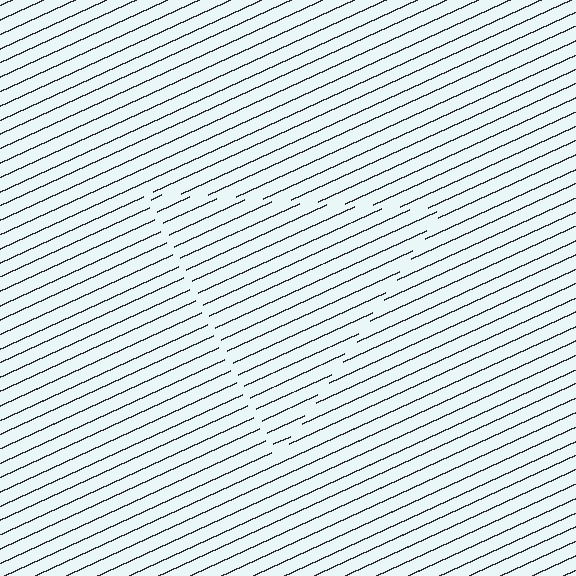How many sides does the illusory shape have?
3 sides — the line-ends trace a triangle.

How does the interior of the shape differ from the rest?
The interior of the shape contains the same grating, shifted by half a period — the contour is defined by the phase discontinuity where line-ends from the inner and outer gratings abut.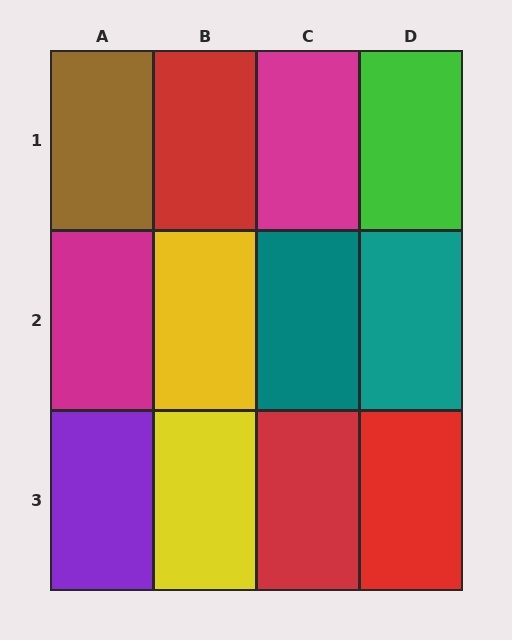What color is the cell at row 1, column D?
Green.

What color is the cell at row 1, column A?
Brown.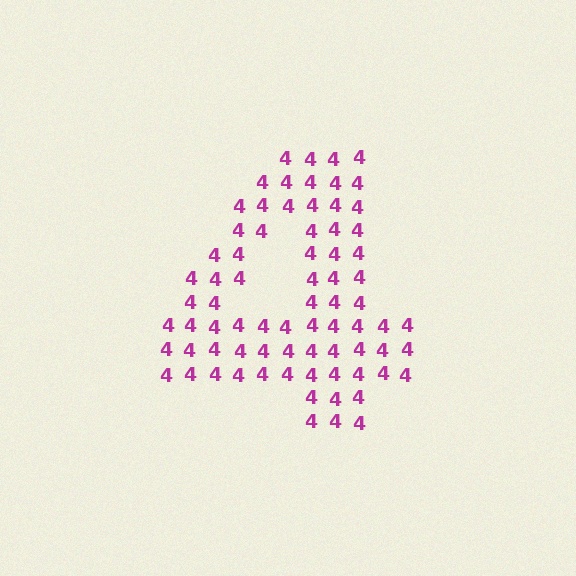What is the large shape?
The large shape is the digit 4.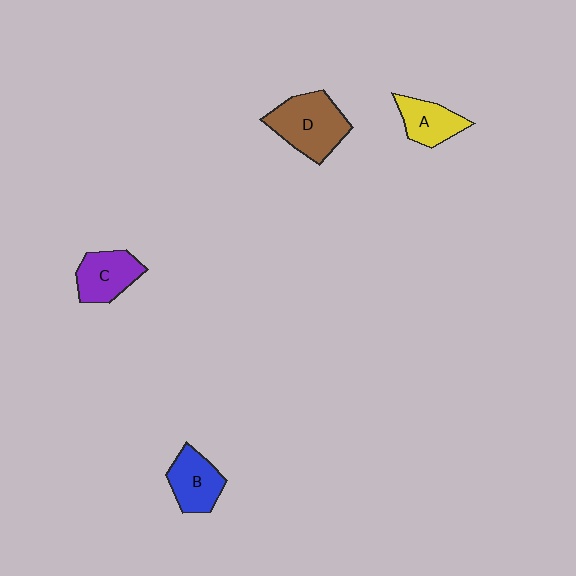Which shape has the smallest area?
Shape A (yellow).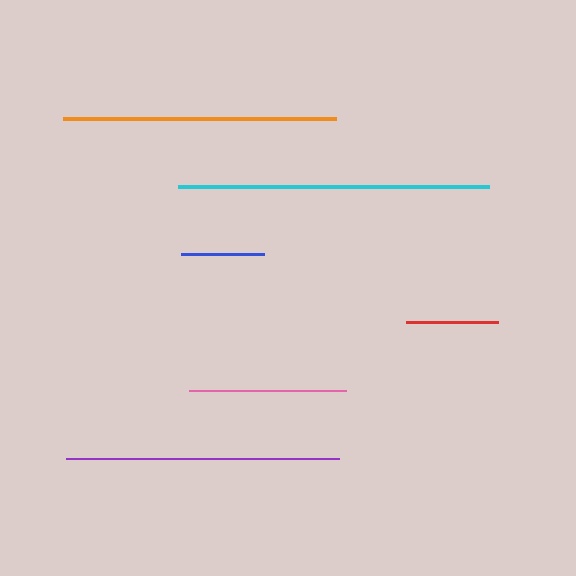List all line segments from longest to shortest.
From longest to shortest: cyan, orange, purple, pink, red, blue.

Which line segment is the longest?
The cyan line is the longest at approximately 311 pixels.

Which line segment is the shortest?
The blue line is the shortest at approximately 84 pixels.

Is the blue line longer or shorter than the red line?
The red line is longer than the blue line.